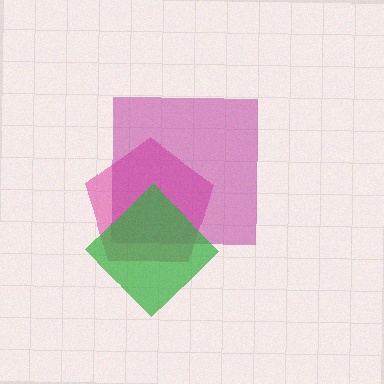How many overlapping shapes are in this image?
There are 3 overlapping shapes in the image.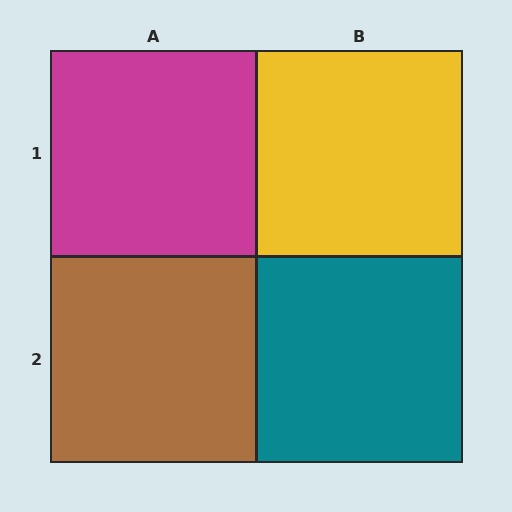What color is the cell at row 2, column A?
Brown.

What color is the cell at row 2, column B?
Teal.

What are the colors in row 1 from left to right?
Magenta, yellow.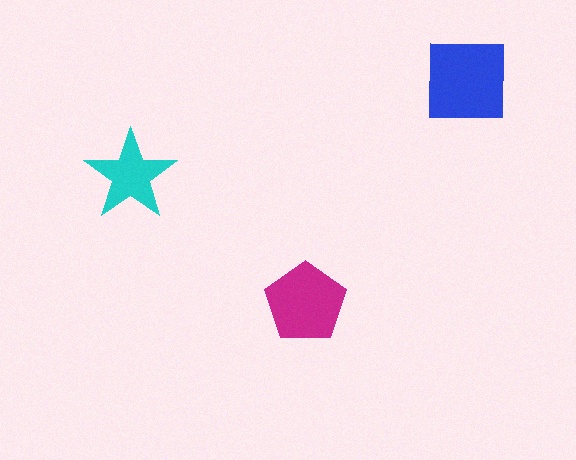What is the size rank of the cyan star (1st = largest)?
3rd.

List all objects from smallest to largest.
The cyan star, the magenta pentagon, the blue square.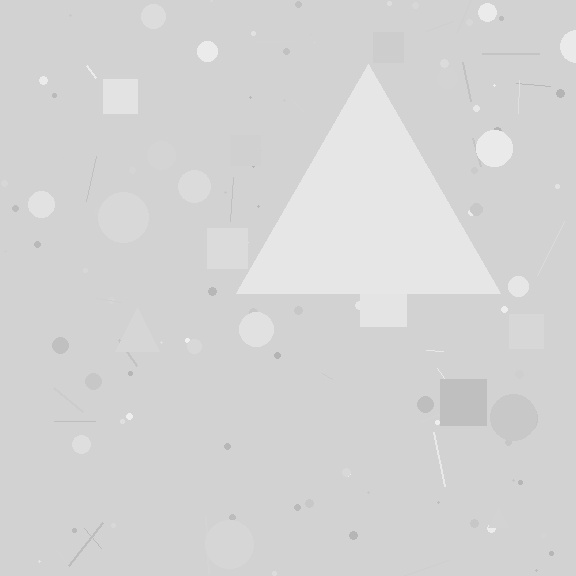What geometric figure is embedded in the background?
A triangle is embedded in the background.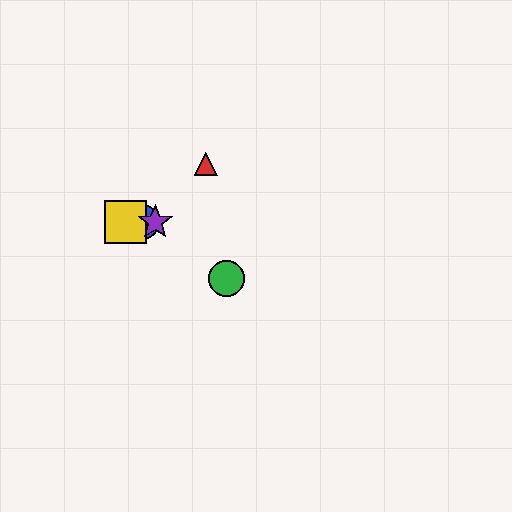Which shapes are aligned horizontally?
The blue circle, the yellow square, the purple star are aligned horizontally.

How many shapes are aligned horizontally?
3 shapes (the blue circle, the yellow square, the purple star) are aligned horizontally.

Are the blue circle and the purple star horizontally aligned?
Yes, both are at y≈222.